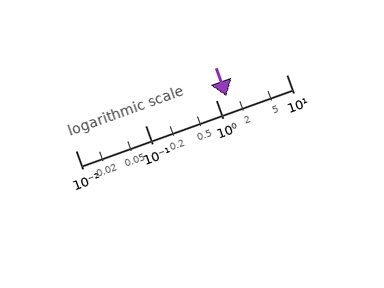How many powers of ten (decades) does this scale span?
The scale spans 3 decades, from 0.01 to 10.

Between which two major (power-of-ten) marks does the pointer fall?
The pointer is between 1 and 10.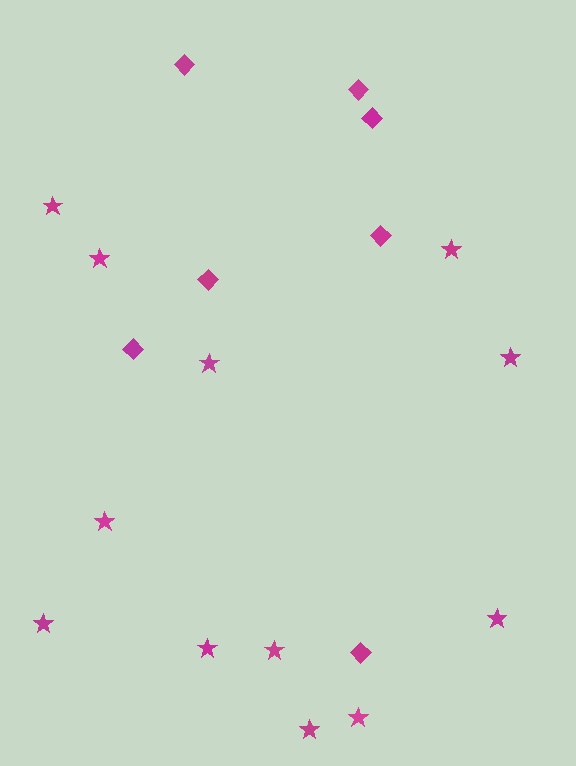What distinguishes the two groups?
There are 2 groups: one group of diamonds (7) and one group of stars (12).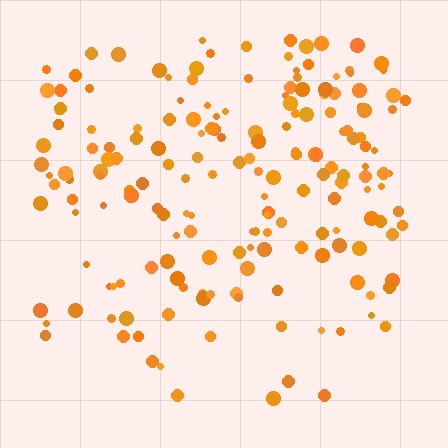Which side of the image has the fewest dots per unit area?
The bottom.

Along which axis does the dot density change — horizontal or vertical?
Vertical.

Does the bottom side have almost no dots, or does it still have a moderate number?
Still a moderate number, just noticeably fewer than the top.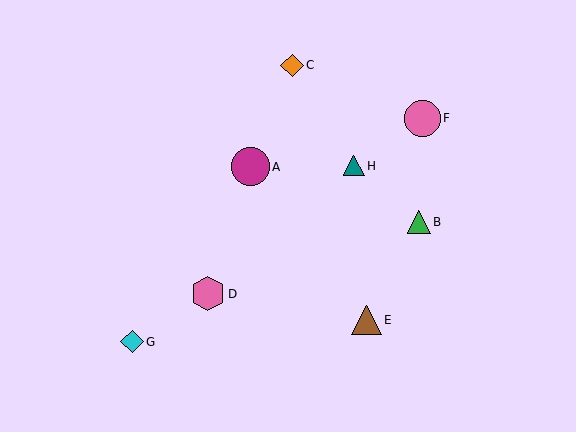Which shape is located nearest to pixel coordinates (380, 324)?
The brown triangle (labeled E) at (366, 320) is nearest to that location.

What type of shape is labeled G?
Shape G is a cyan diamond.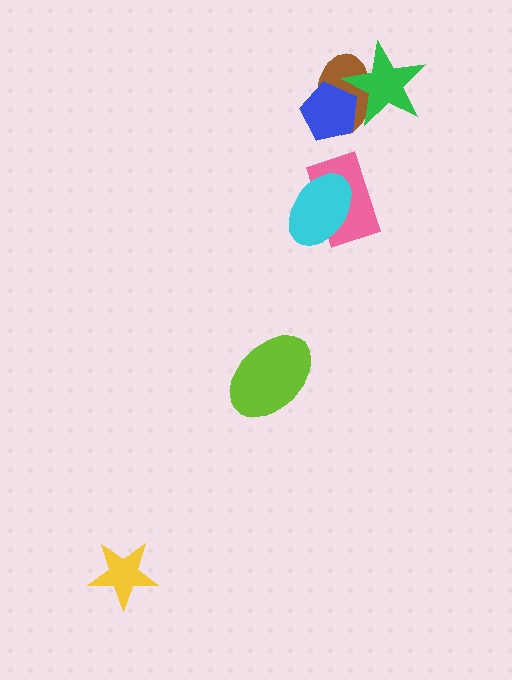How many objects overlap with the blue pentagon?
2 objects overlap with the blue pentagon.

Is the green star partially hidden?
No, no other shape covers it.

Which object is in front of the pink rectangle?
The cyan ellipse is in front of the pink rectangle.